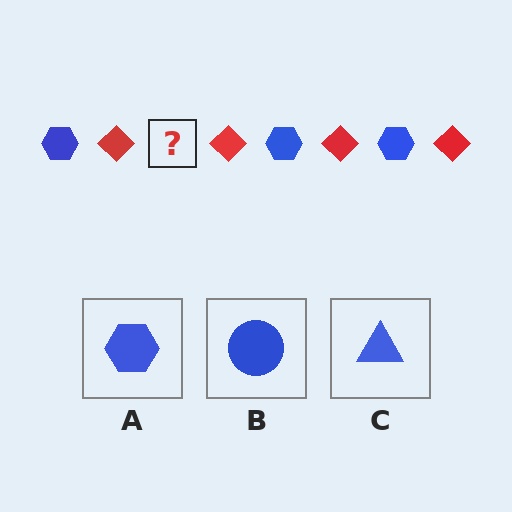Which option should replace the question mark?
Option A.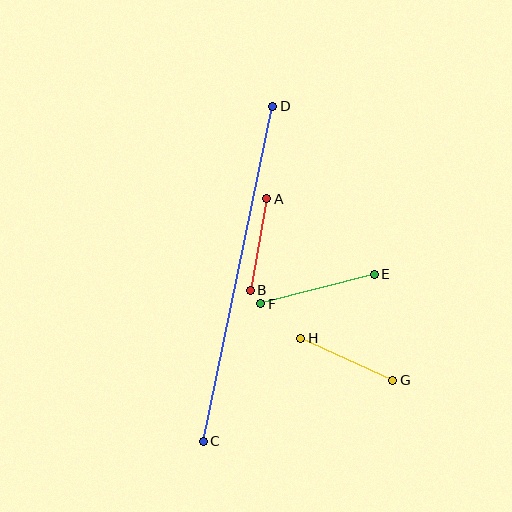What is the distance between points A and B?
The distance is approximately 93 pixels.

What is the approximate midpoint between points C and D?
The midpoint is at approximately (238, 274) pixels.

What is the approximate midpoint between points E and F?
The midpoint is at approximately (317, 289) pixels.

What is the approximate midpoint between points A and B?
The midpoint is at approximately (258, 244) pixels.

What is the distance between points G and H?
The distance is approximately 101 pixels.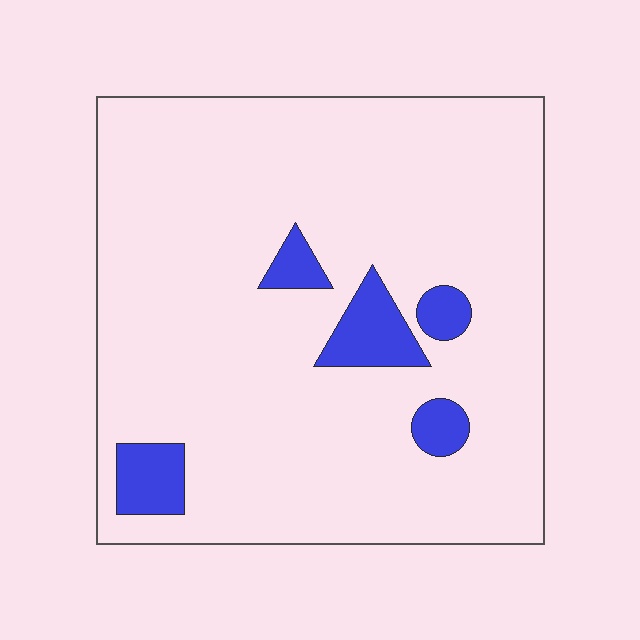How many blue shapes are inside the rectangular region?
5.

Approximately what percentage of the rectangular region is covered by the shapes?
Approximately 10%.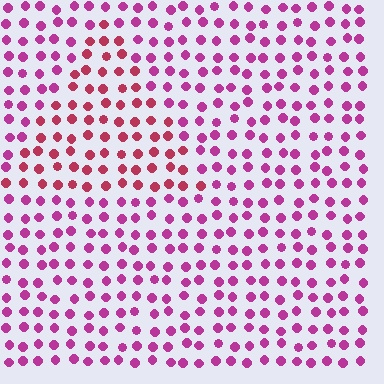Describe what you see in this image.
The image is filled with small magenta elements in a uniform arrangement. A triangle-shaped region is visible where the elements are tinted to a slightly different hue, forming a subtle color boundary.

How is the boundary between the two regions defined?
The boundary is defined purely by a slight shift in hue (about 30 degrees). Spacing, size, and orientation are identical on both sides.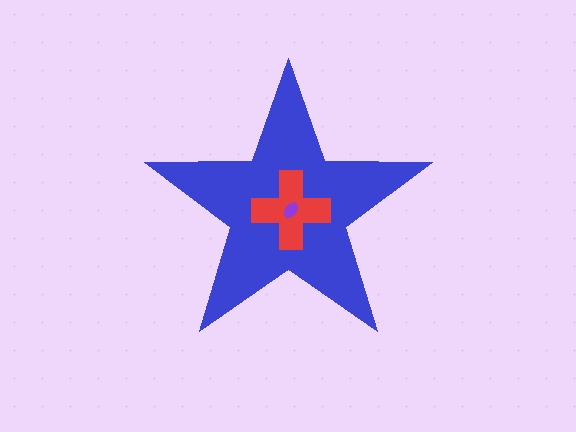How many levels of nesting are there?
3.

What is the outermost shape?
The blue star.